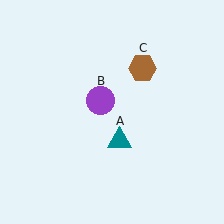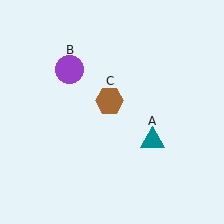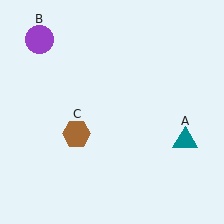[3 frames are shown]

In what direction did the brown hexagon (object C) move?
The brown hexagon (object C) moved down and to the left.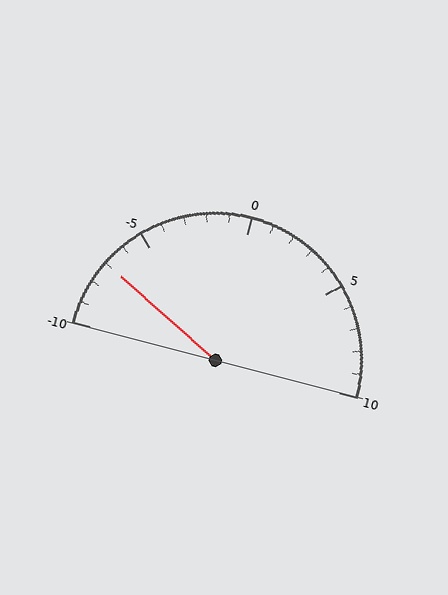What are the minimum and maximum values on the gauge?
The gauge ranges from -10 to 10.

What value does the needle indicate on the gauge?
The needle indicates approximately -7.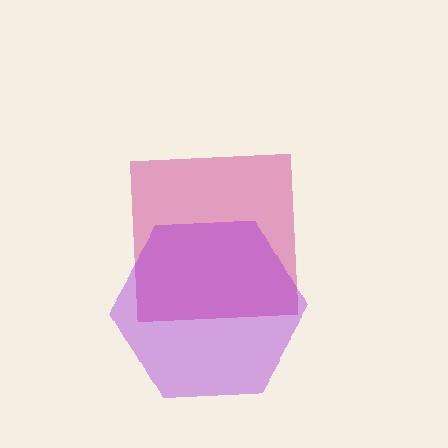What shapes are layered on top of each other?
The layered shapes are: a magenta square, a purple hexagon.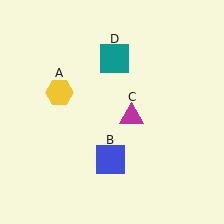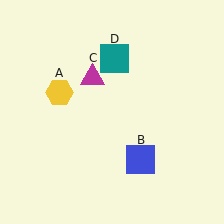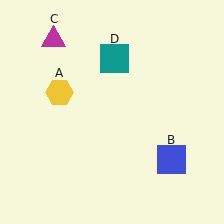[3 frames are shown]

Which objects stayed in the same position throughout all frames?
Yellow hexagon (object A) and teal square (object D) remained stationary.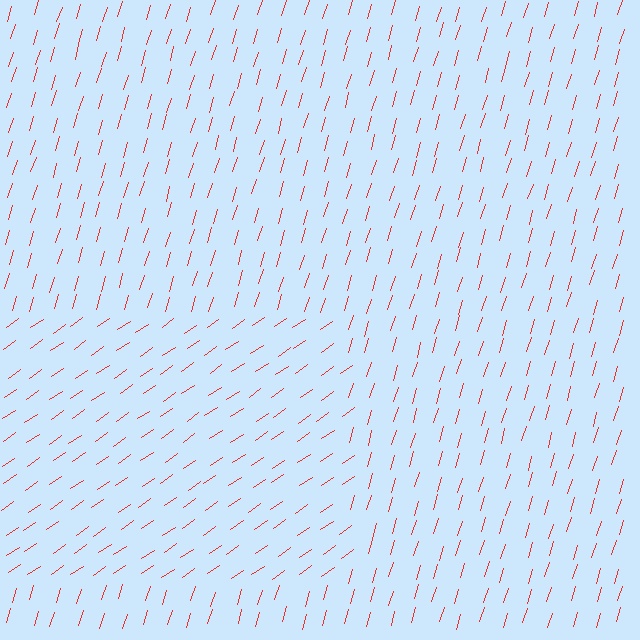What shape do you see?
I see a rectangle.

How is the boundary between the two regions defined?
The boundary is defined purely by a change in line orientation (approximately 39 degrees difference). All lines are the same color and thickness.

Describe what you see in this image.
The image is filled with small red line segments. A rectangle region in the image has lines oriented differently from the surrounding lines, creating a visible texture boundary.